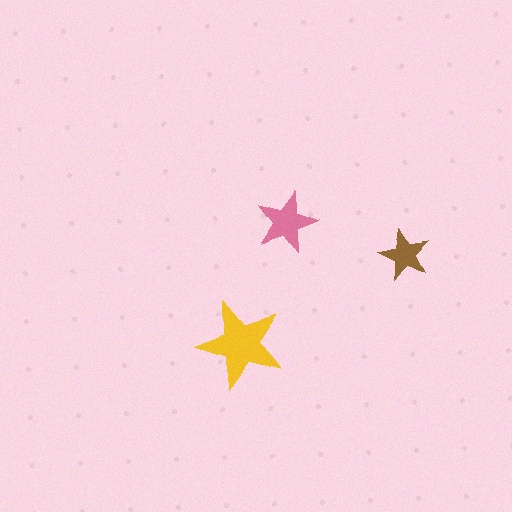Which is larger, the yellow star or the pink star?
The yellow one.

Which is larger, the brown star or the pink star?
The pink one.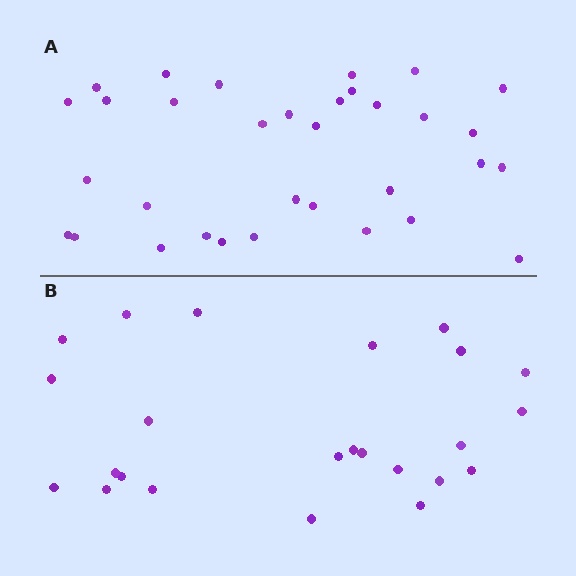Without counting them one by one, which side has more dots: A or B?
Region A (the top region) has more dots.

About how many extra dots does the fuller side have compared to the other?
Region A has roughly 8 or so more dots than region B.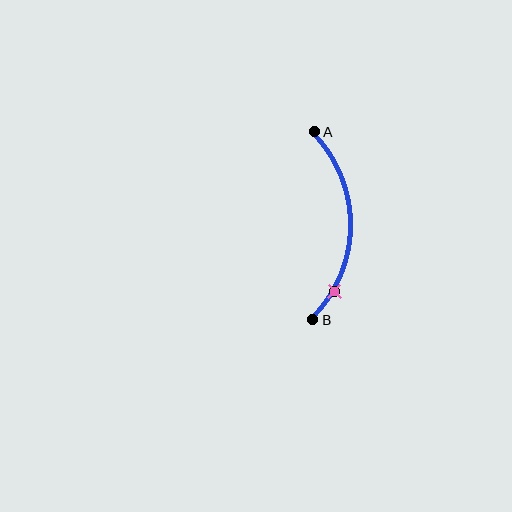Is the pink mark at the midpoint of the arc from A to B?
No. The pink mark lies on the arc but is closer to endpoint B. The arc midpoint would be at the point on the curve equidistant along the arc from both A and B.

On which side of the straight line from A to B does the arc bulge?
The arc bulges to the right of the straight line connecting A and B.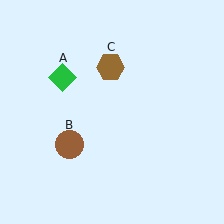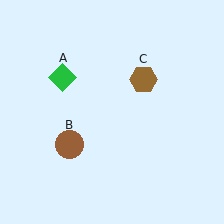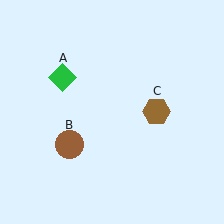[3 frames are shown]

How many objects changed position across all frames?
1 object changed position: brown hexagon (object C).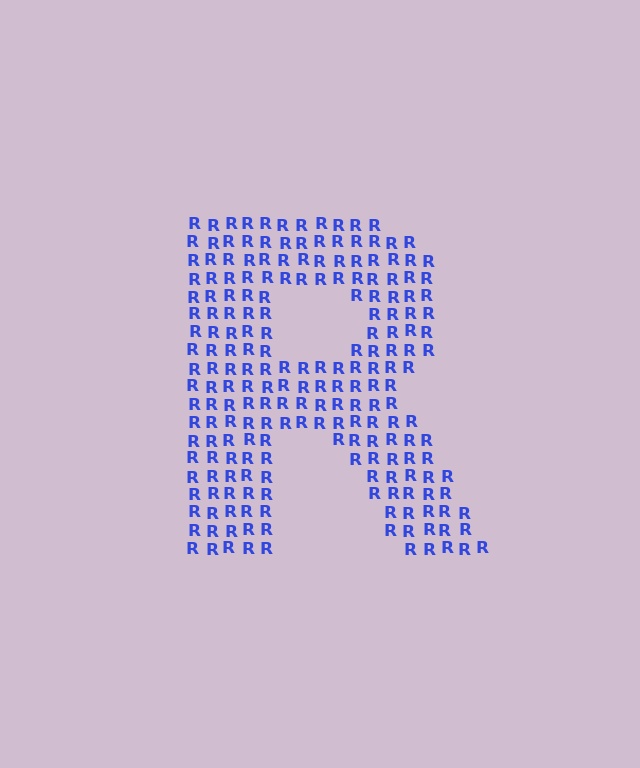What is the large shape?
The large shape is the letter R.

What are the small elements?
The small elements are letter R's.